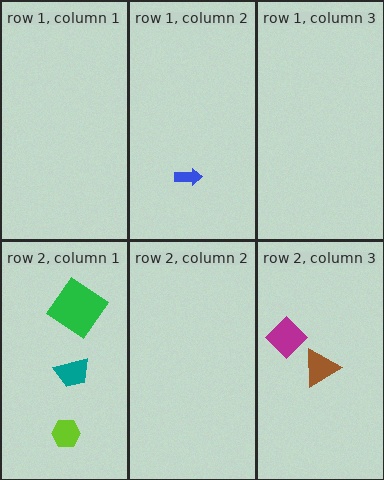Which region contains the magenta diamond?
The row 2, column 3 region.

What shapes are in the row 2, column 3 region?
The magenta diamond, the brown triangle.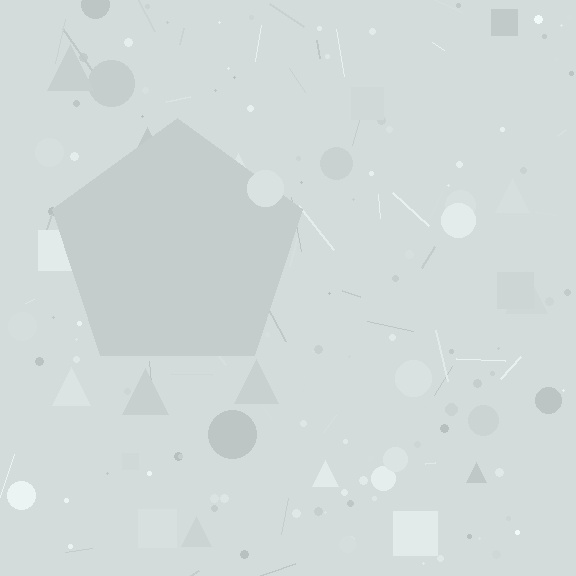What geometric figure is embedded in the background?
A pentagon is embedded in the background.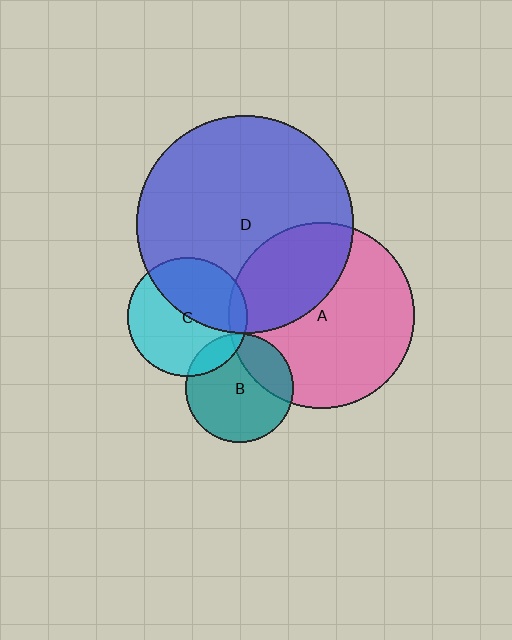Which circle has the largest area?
Circle D (blue).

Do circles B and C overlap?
Yes.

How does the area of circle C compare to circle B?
Approximately 1.2 times.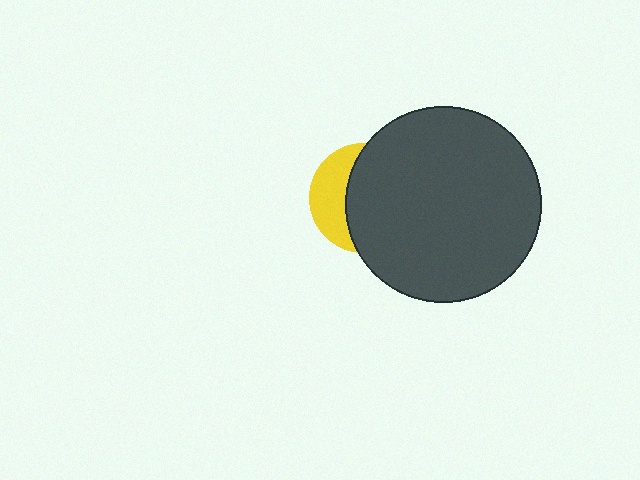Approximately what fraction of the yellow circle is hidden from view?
Roughly 65% of the yellow circle is hidden behind the dark gray circle.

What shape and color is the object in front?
The object in front is a dark gray circle.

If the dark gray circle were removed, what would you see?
You would see the complete yellow circle.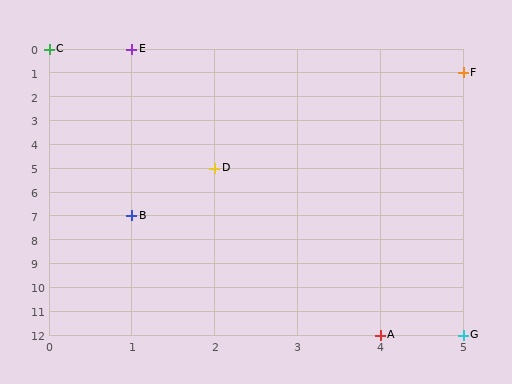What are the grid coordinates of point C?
Point C is at grid coordinates (0, 0).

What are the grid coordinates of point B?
Point B is at grid coordinates (1, 7).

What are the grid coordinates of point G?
Point G is at grid coordinates (5, 12).